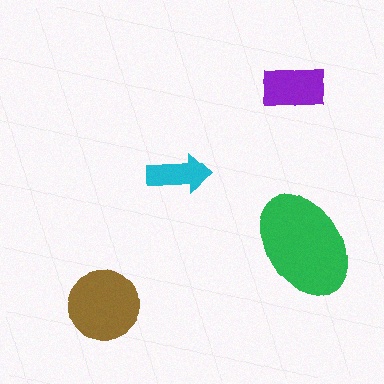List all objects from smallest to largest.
The cyan arrow, the purple rectangle, the brown circle, the green ellipse.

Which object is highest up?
The purple rectangle is topmost.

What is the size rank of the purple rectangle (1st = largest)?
3rd.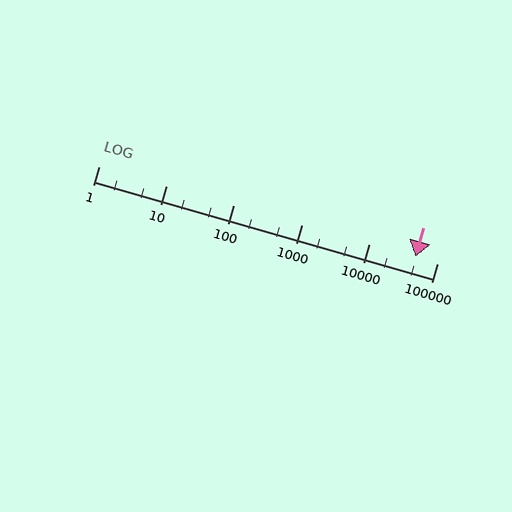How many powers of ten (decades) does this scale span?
The scale spans 5 decades, from 1 to 100000.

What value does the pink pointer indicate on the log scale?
The pointer indicates approximately 48000.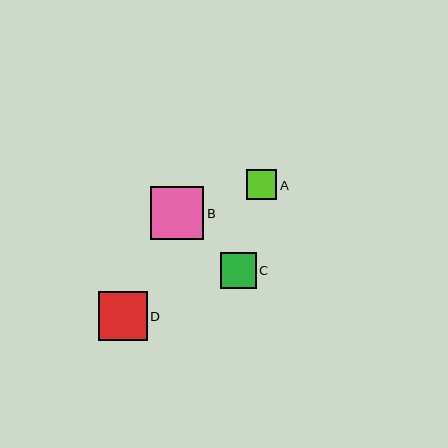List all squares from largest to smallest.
From largest to smallest: B, D, C, A.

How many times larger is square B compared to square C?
Square B is approximately 1.5 times the size of square C.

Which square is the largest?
Square B is the largest with a size of approximately 53 pixels.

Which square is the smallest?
Square A is the smallest with a size of approximately 30 pixels.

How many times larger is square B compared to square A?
Square B is approximately 1.8 times the size of square A.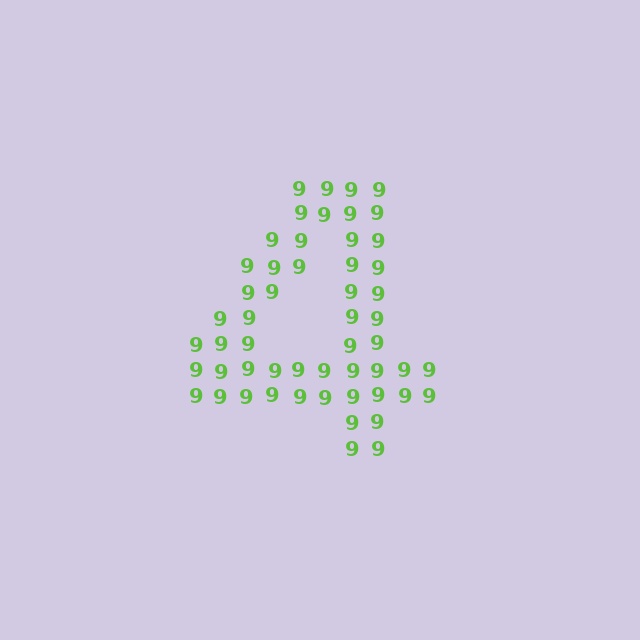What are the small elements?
The small elements are digit 9's.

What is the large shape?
The large shape is the digit 4.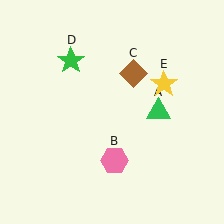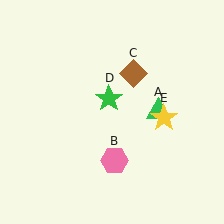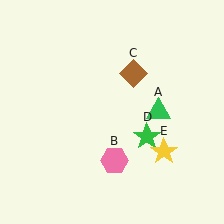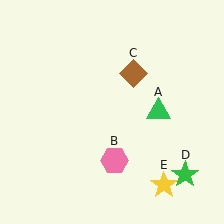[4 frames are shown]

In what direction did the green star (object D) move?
The green star (object D) moved down and to the right.